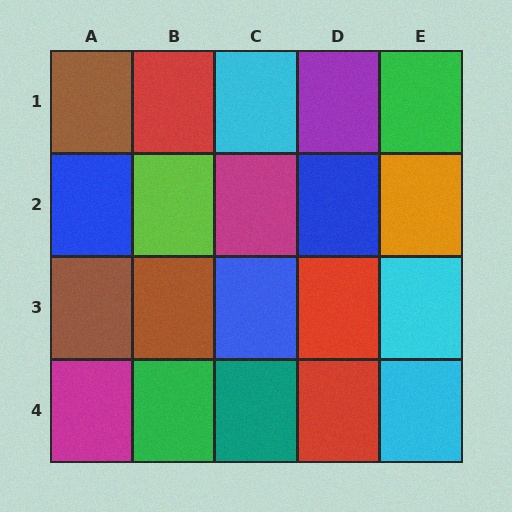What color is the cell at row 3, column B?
Brown.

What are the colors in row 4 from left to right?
Magenta, green, teal, red, cyan.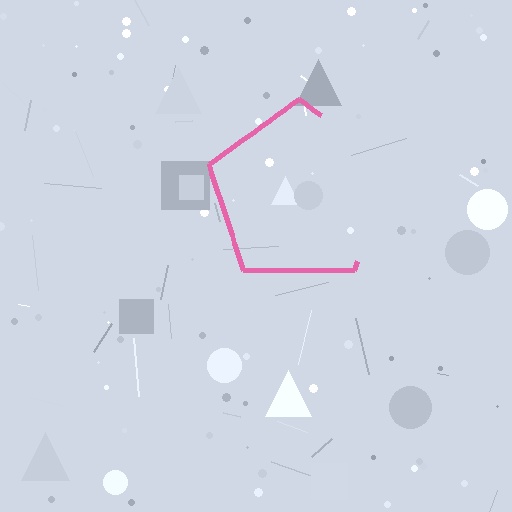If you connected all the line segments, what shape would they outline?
They would outline a pentagon.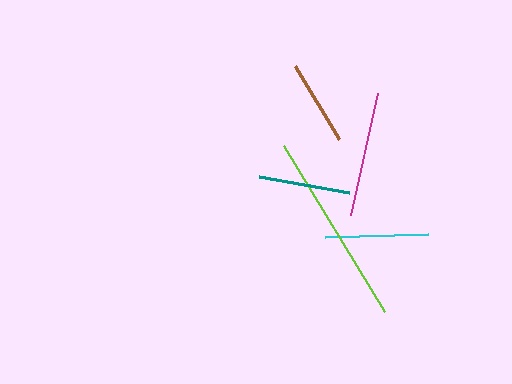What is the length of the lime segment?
The lime segment is approximately 194 pixels long.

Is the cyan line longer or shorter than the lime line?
The lime line is longer than the cyan line.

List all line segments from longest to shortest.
From longest to shortest: lime, magenta, cyan, teal, brown.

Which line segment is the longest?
The lime line is the longest at approximately 194 pixels.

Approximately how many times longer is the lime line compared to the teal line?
The lime line is approximately 2.1 times the length of the teal line.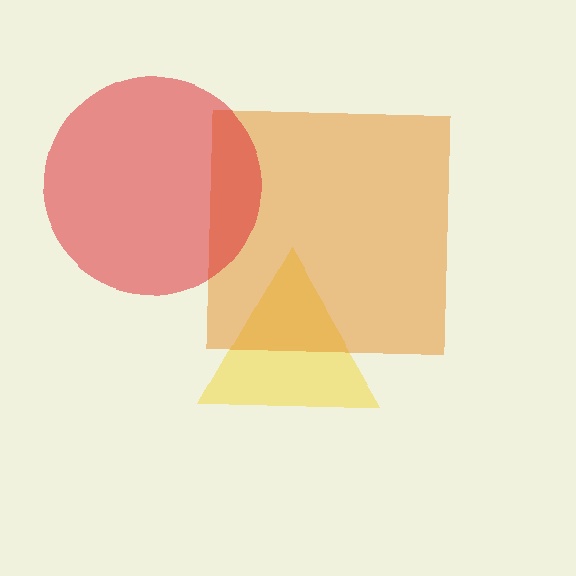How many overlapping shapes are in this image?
There are 3 overlapping shapes in the image.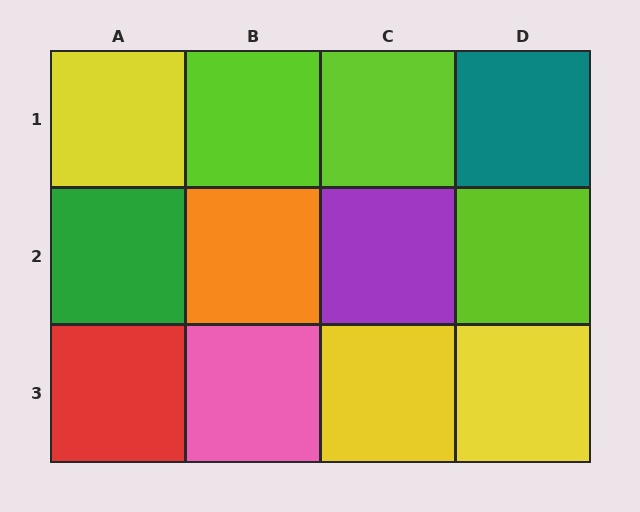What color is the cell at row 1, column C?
Lime.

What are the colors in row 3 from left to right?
Red, pink, yellow, yellow.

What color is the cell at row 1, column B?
Lime.